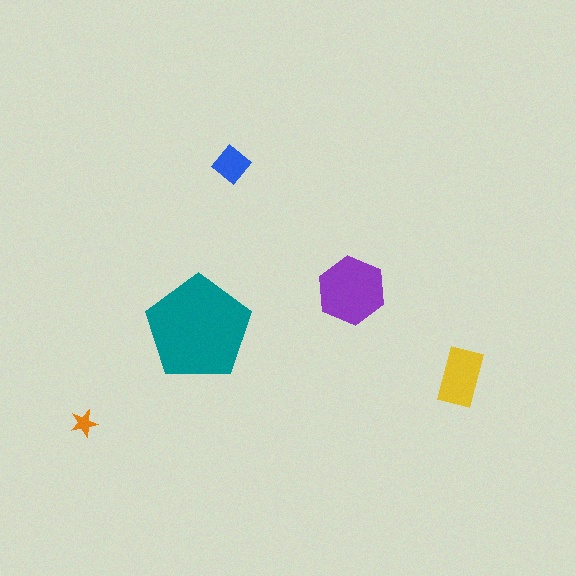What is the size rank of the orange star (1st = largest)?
5th.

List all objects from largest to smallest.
The teal pentagon, the purple hexagon, the yellow rectangle, the blue diamond, the orange star.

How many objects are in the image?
There are 5 objects in the image.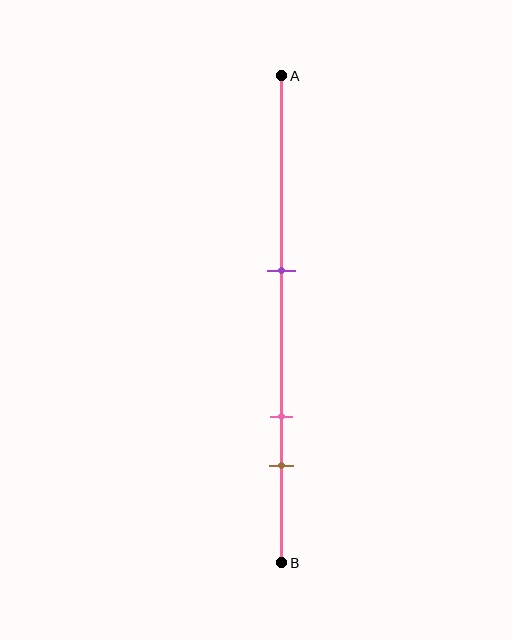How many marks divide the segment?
There are 3 marks dividing the segment.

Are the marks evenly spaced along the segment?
No, the marks are not evenly spaced.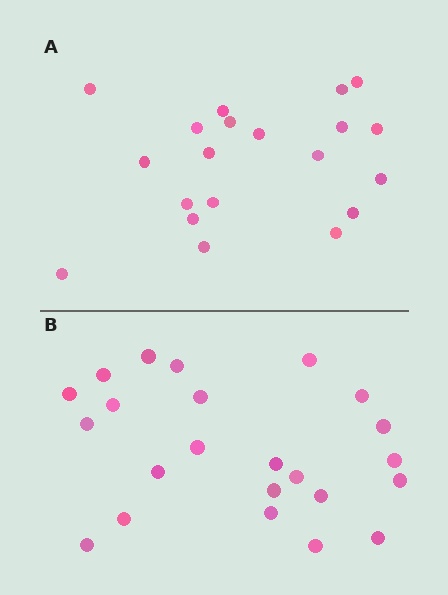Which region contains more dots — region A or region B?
Region B (the bottom region) has more dots.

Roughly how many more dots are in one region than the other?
Region B has just a few more — roughly 2 or 3 more dots than region A.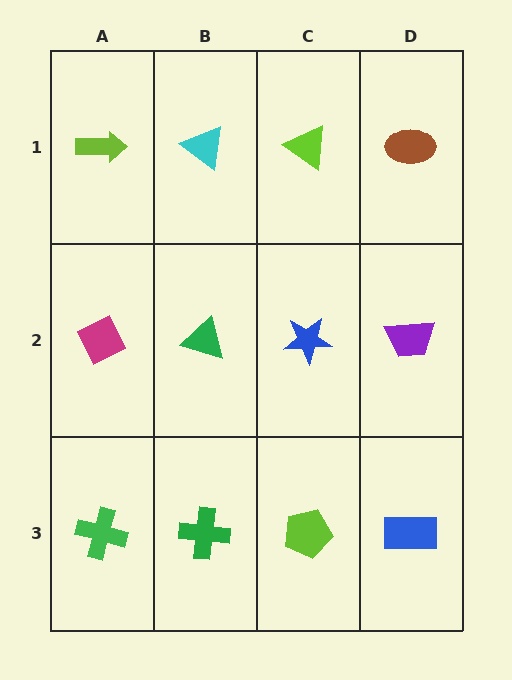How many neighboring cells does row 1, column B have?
3.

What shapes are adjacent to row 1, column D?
A purple trapezoid (row 2, column D), a lime triangle (row 1, column C).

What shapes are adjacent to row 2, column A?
A lime arrow (row 1, column A), a green cross (row 3, column A), a green triangle (row 2, column B).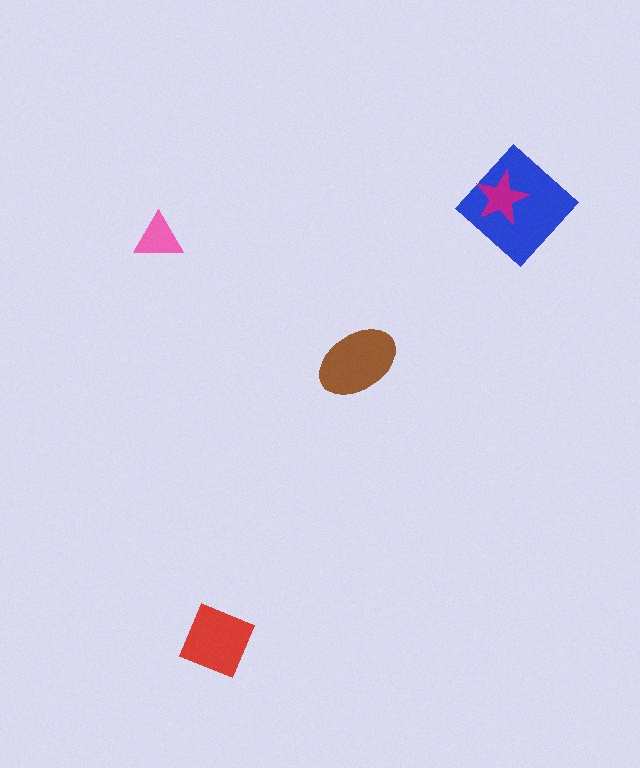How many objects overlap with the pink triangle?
0 objects overlap with the pink triangle.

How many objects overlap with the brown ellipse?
0 objects overlap with the brown ellipse.